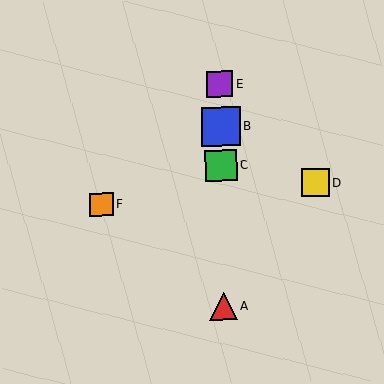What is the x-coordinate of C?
Object C is at x≈221.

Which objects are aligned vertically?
Objects A, B, C, E are aligned vertically.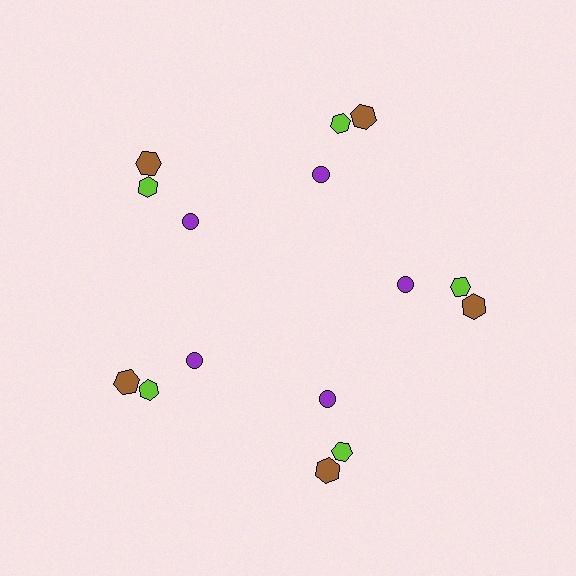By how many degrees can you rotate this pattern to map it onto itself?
The pattern maps onto itself every 72 degrees of rotation.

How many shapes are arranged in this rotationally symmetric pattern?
There are 15 shapes, arranged in 5 groups of 3.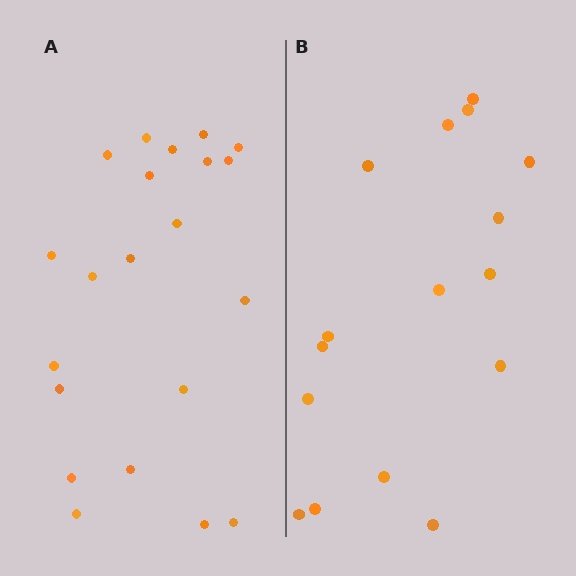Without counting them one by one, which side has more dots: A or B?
Region A (the left region) has more dots.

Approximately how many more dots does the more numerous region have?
Region A has about 5 more dots than region B.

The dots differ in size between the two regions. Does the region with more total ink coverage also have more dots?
No. Region B has more total ink coverage because its dots are larger, but region A actually contains more individual dots. Total area can be misleading — the number of items is what matters here.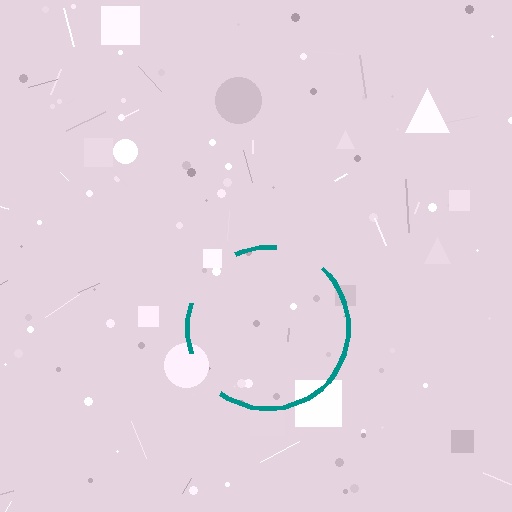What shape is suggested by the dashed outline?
The dashed outline suggests a circle.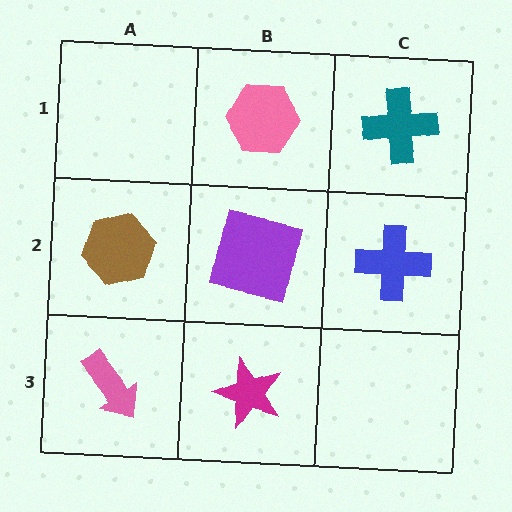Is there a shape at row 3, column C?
No, that cell is empty.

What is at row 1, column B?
A pink hexagon.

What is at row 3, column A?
A pink arrow.